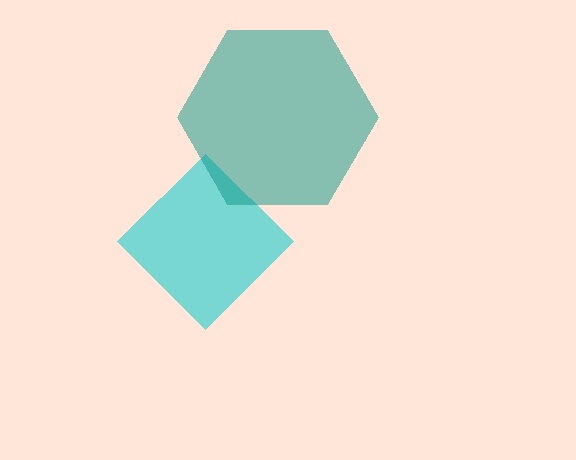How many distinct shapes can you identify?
There are 2 distinct shapes: a cyan diamond, a teal hexagon.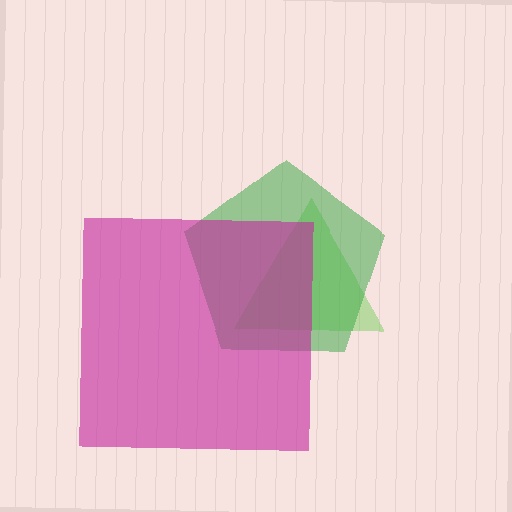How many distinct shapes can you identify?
There are 3 distinct shapes: a lime triangle, a green pentagon, a magenta square.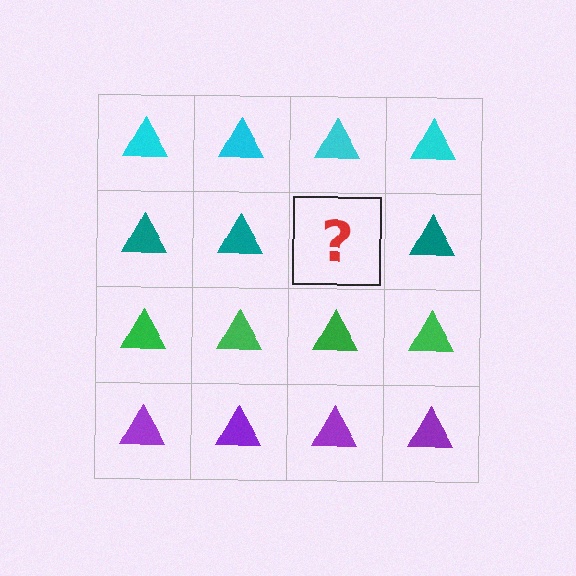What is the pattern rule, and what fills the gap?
The rule is that each row has a consistent color. The gap should be filled with a teal triangle.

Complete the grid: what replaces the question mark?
The question mark should be replaced with a teal triangle.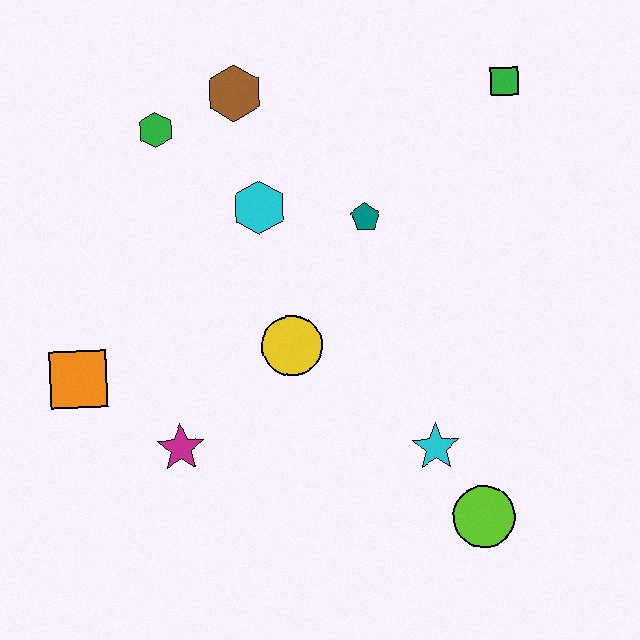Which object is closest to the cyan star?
The lime circle is closest to the cyan star.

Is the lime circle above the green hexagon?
No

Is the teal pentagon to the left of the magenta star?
No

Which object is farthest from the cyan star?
The green hexagon is farthest from the cyan star.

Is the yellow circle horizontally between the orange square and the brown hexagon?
No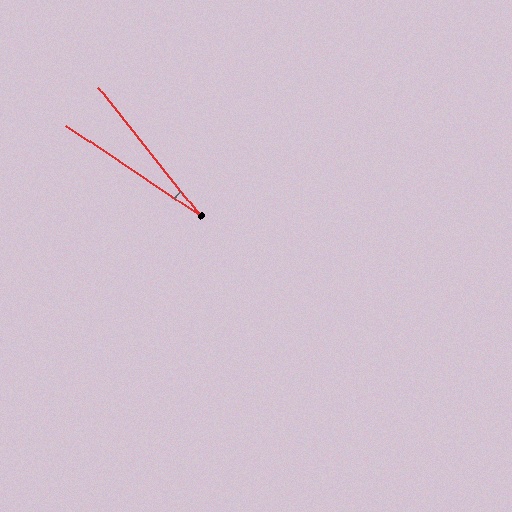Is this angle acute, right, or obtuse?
It is acute.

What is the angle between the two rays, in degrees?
Approximately 18 degrees.